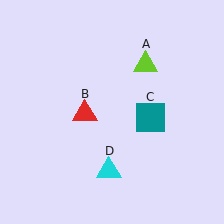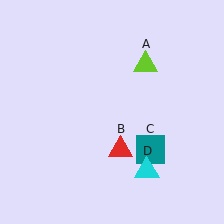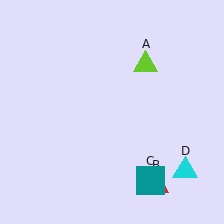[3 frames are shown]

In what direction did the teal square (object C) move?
The teal square (object C) moved down.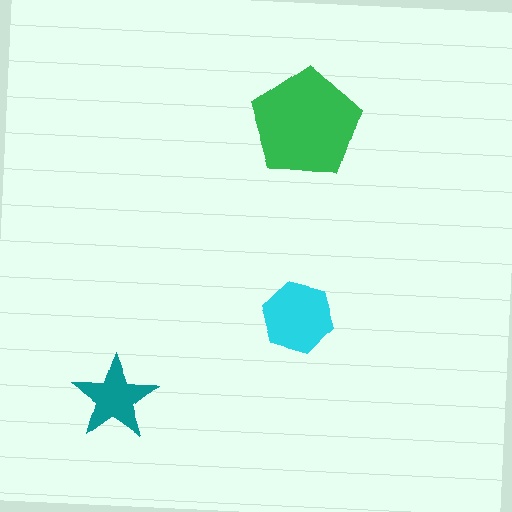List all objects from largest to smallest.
The green pentagon, the cyan hexagon, the teal star.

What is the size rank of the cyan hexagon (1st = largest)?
2nd.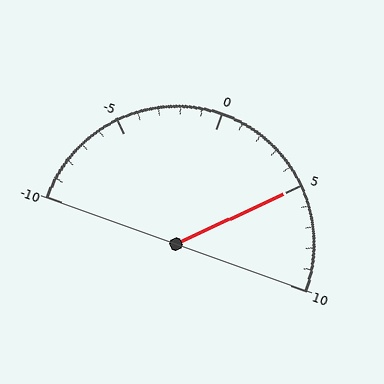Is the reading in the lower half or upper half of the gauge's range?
The reading is in the upper half of the range (-10 to 10).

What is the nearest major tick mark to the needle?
The nearest major tick mark is 5.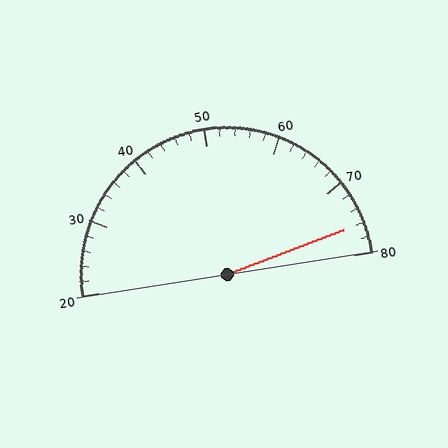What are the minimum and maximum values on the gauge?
The gauge ranges from 20 to 80.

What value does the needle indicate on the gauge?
The needle indicates approximately 76.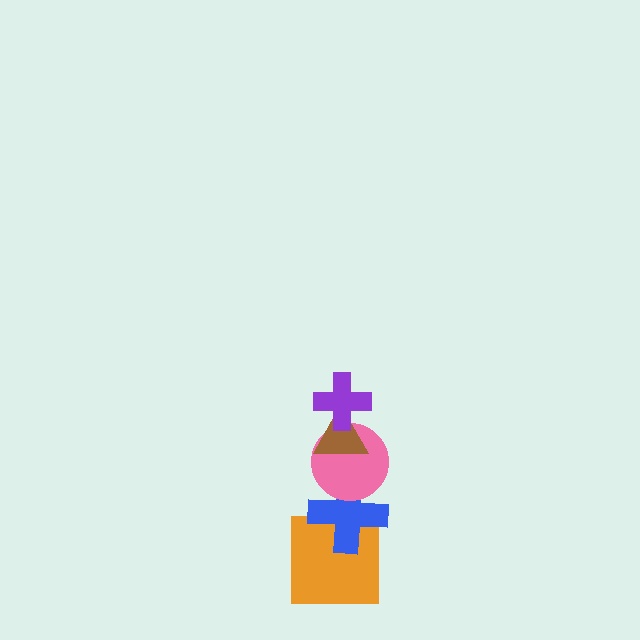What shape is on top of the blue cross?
The pink circle is on top of the blue cross.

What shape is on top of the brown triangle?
The purple cross is on top of the brown triangle.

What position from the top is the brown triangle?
The brown triangle is 2nd from the top.